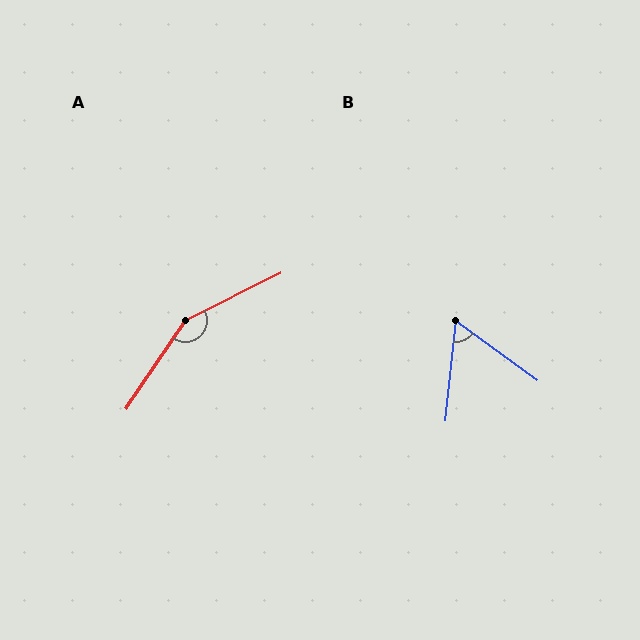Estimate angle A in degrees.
Approximately 150 degrees.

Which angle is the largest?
A, at approximately 150 degrees.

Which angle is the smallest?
B, at approximately 60 degrees.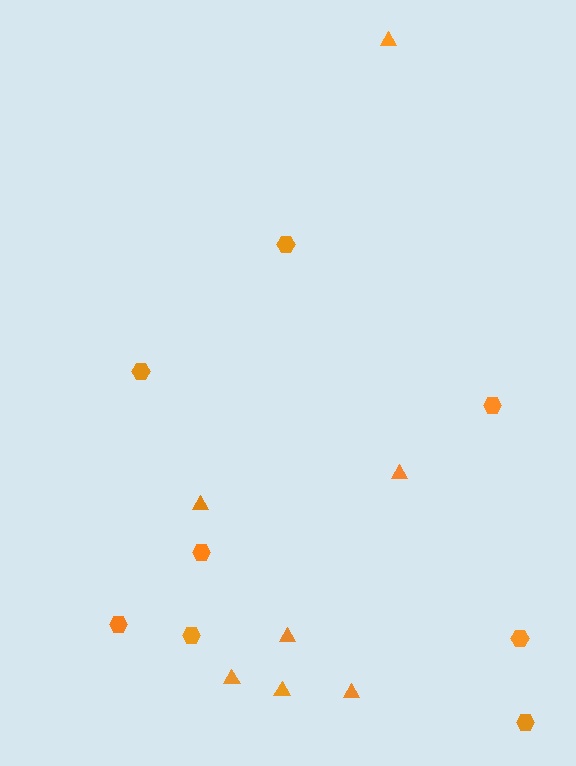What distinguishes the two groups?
There are 2 groups: one group of triangles (7) and one group of hexagons (8).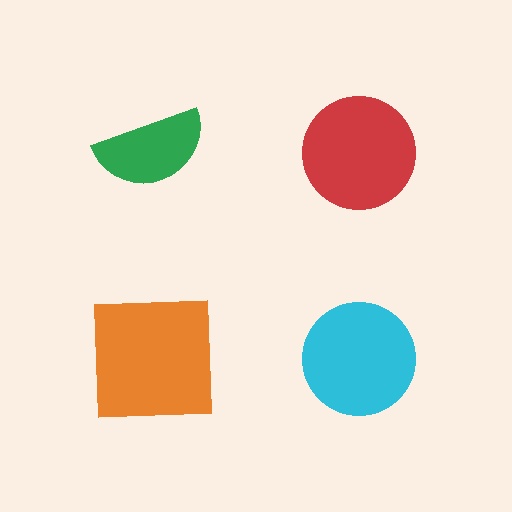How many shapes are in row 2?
2 shapes.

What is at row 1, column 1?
A green semicircle.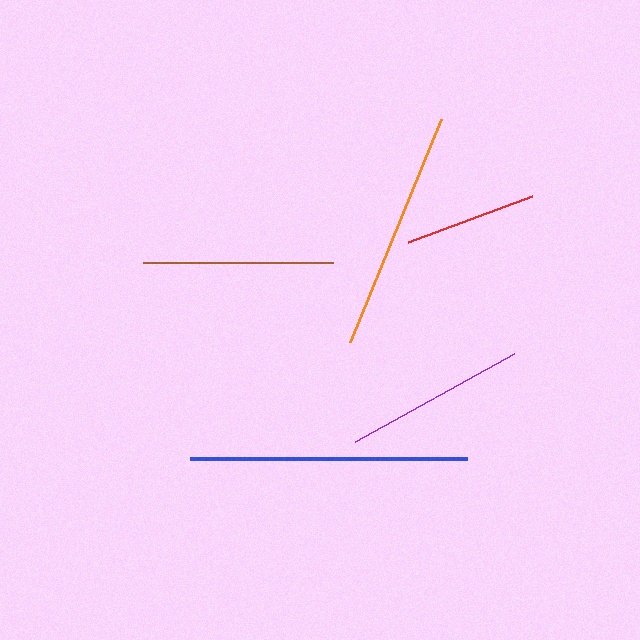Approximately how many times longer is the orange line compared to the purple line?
The orange line is approximately 1.3 times the length of the purple line.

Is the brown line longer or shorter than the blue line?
The blue line is longer than the brown line.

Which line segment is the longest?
The blue line is the longest at approximately 277 pixels.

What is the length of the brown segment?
The brown segment is approximately 190 pixels long.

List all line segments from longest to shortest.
From longest to shortest: blue, orange, brown, purple, red.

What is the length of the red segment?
The red segment is approximately 132 pixels long.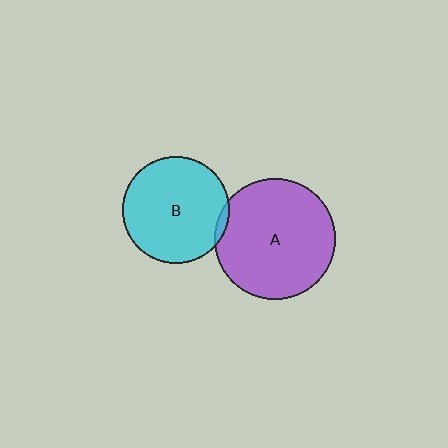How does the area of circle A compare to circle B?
Approximately 1.3 times.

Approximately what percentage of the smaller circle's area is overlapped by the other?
Approximately 5%.